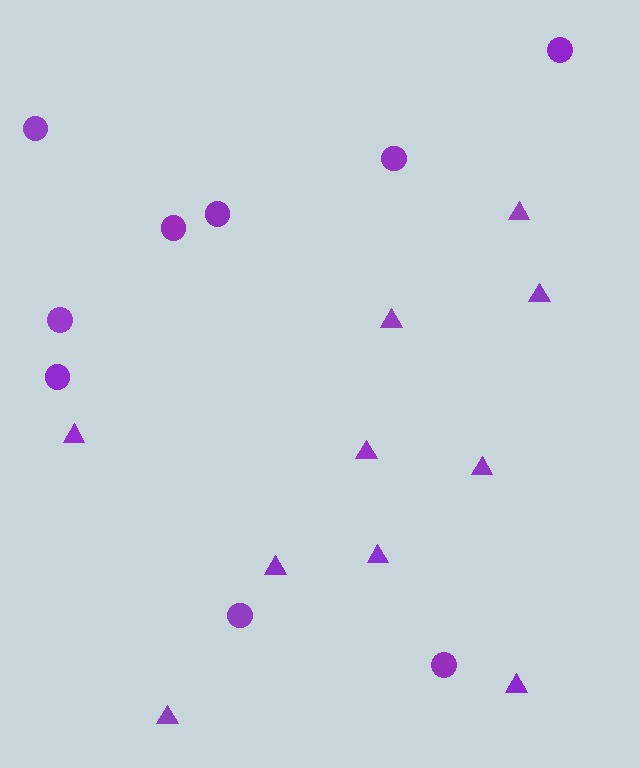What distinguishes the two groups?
There are 2 groups: one group of triangles (10) and one group of circles (9).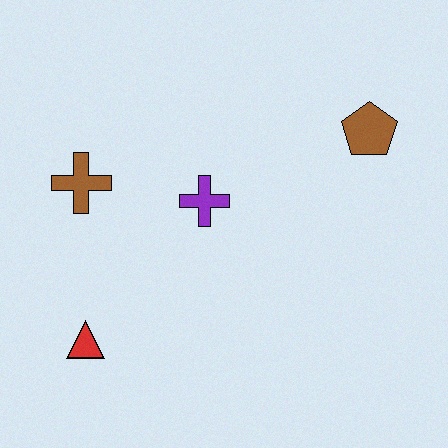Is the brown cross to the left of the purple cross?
Yes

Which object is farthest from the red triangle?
The brown pentagon is farthest from the red triangle.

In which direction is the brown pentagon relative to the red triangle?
The brown pentagon is to the right of the red triangle.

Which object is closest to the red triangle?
The brown cross is closest to the red triangle.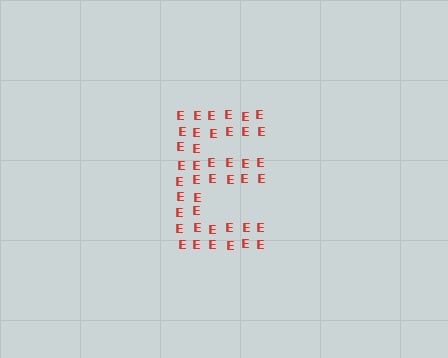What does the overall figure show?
The overall figure shows the letter E.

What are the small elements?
The small elements are letter E's.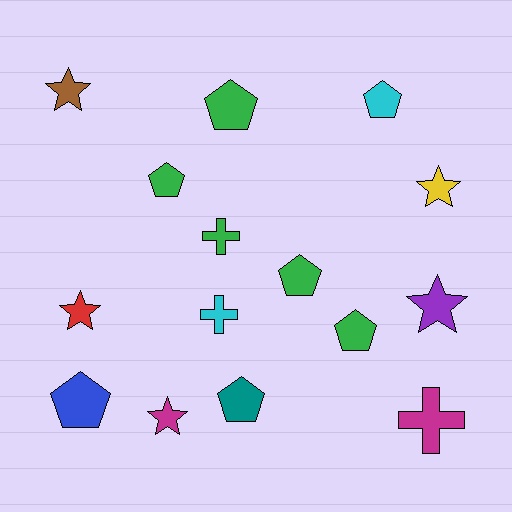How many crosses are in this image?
There are 3 crosses.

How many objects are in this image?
There are 15 objects.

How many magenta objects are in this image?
There are 2 magenta objects.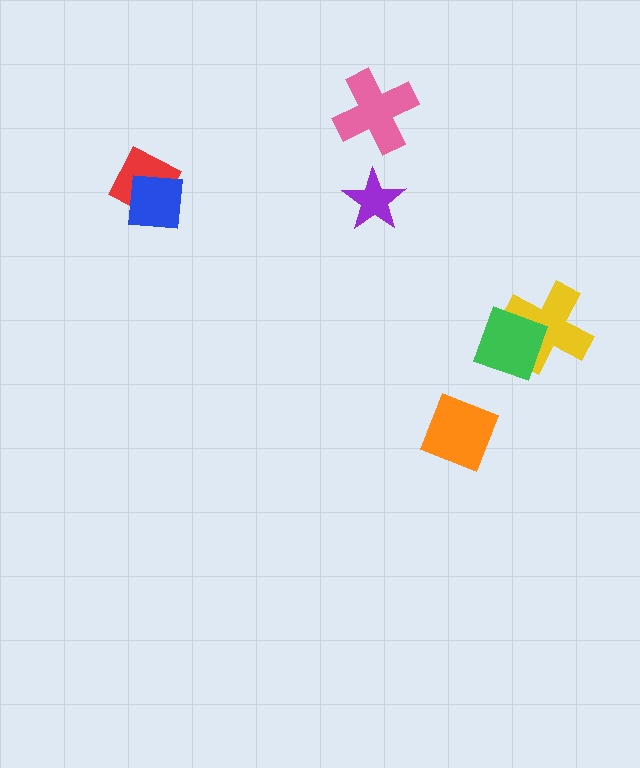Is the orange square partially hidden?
No, no other shape covers it.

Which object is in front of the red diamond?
The blue square is in front of the red diamond.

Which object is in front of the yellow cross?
The green diamond is in front of the yellow cross.